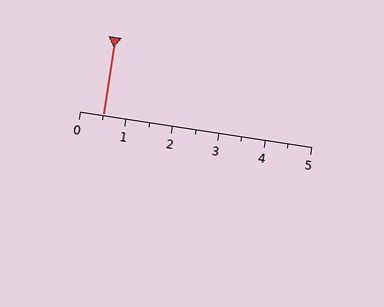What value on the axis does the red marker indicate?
The marker indicates approximately 0.5.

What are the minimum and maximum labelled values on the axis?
The axis runs from 0 to 5.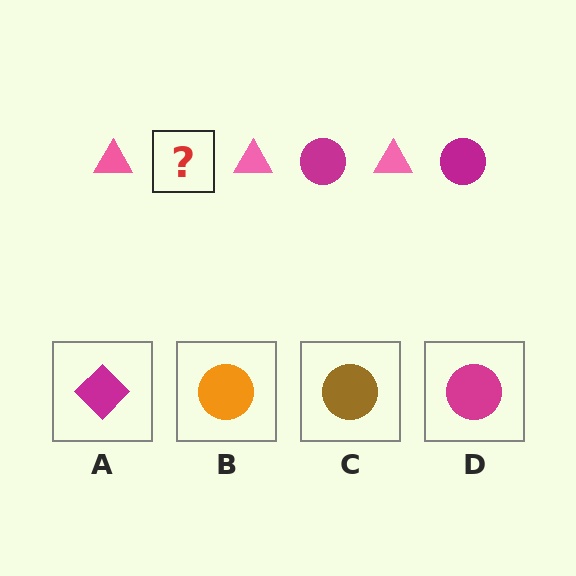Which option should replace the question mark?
Option D.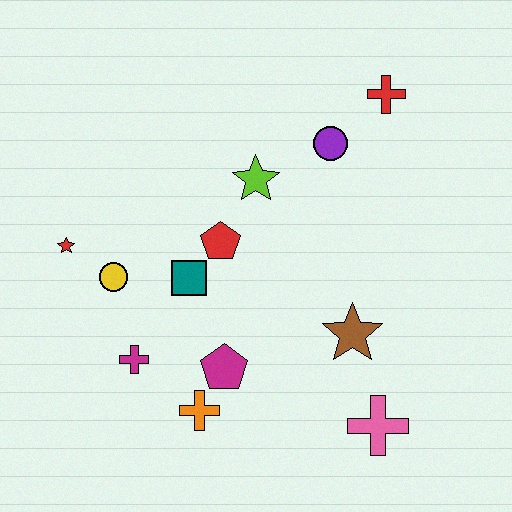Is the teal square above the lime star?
No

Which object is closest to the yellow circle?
The red star is closest to the yellow circle.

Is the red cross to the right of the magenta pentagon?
Yes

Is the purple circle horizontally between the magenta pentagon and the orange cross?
No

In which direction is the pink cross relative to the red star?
The pink cross is to the right of the red star.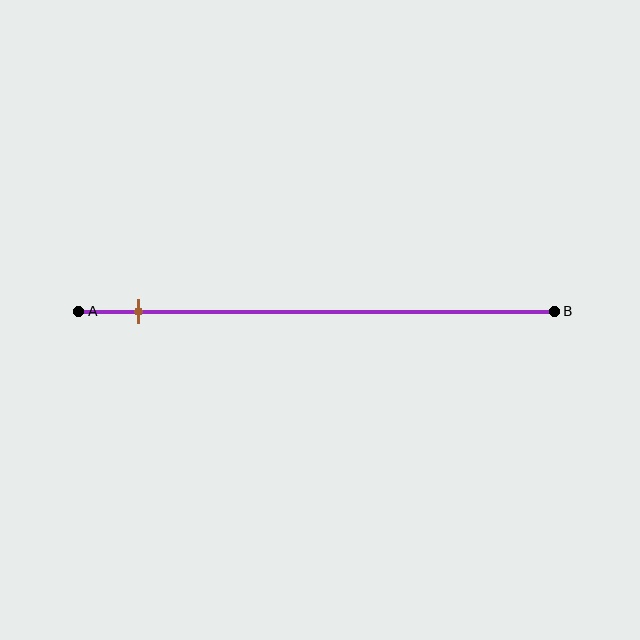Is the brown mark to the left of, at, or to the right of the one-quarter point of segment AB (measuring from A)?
The brown mark is to the left of the one-quarter point of segment AB.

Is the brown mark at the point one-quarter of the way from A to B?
No, the mark is at about 15% from A, not at the 25% one-quarter point.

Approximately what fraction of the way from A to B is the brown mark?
The brown mark is approximately 15% of the way from A to B.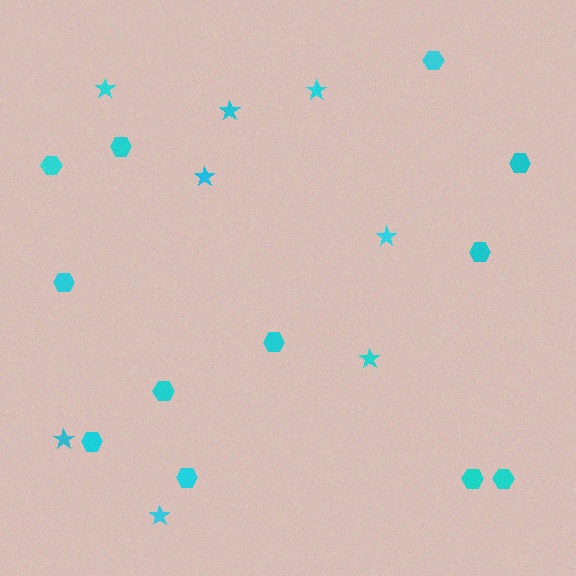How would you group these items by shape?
There are 2 groups: one group of stars (8) and one group of hexagons (12).